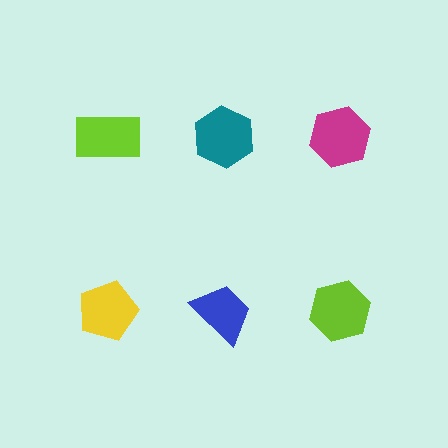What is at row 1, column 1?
A lime rectangle.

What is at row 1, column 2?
A teal hexagon.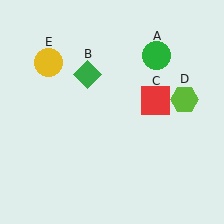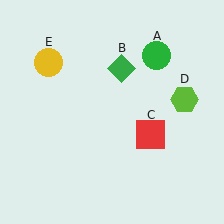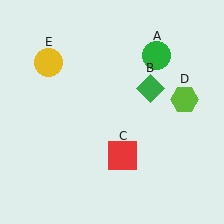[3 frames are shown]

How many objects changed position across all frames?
2 objects changed position: green diamond (object B), red square (object C).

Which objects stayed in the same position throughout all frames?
Green circle (object A) and lime hexagon (object D) and yellow circle (object E) remained stationary.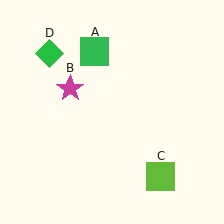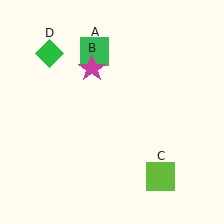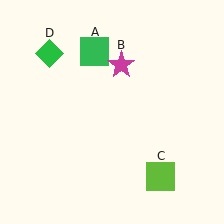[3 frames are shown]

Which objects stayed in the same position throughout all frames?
Green square (object A) and lime square (object C) and green diamond (object D) remained stationary.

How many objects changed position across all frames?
1 object changed position: magenta star (object B).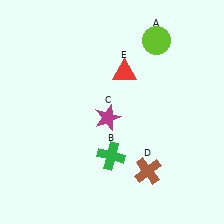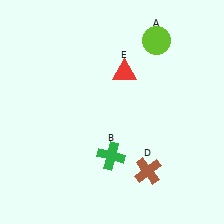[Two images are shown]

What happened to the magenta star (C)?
The magenta star (C) was removed in Image 2. It was in the bottom-left area of Image 1.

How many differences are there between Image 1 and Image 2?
There is 1 difference between the two images.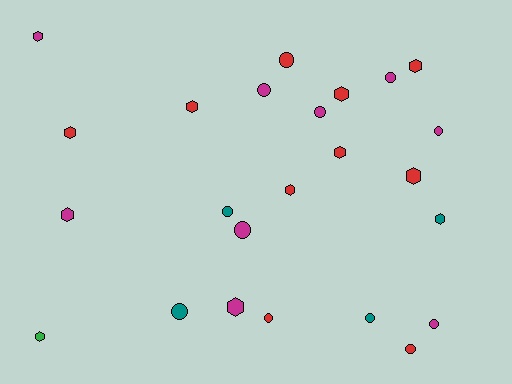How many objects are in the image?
There are 24 objects.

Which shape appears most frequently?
Hexagon, with 12 objects.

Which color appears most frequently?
Red, with 10 objects.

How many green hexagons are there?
There is 1 green hexagon.